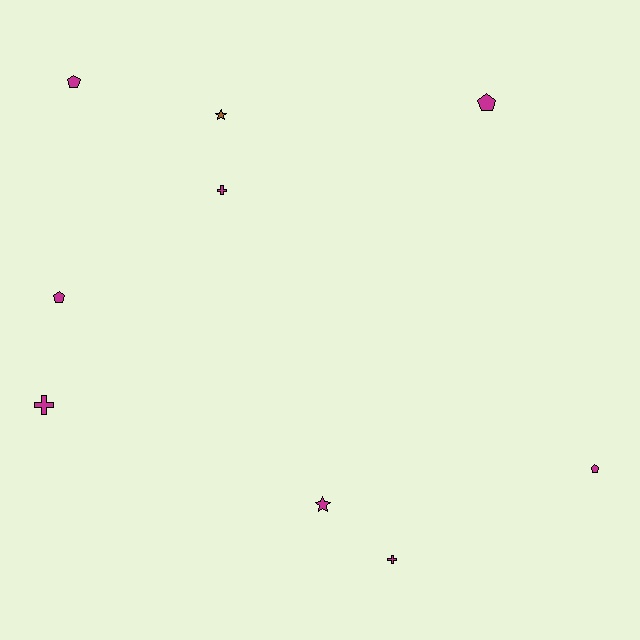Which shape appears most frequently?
Pentagon, with 4 objects.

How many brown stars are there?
There is 1 brown star.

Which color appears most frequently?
Magenta, with 8 objects.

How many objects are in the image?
There are 9 objects.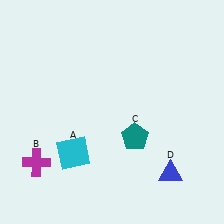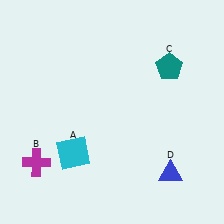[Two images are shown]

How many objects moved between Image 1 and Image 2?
1 object moved between the two images.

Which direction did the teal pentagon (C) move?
The teal pentagon (C) moved up.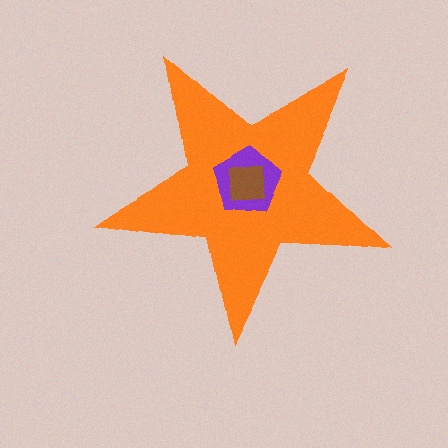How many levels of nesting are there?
3.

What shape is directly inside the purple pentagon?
The brown square.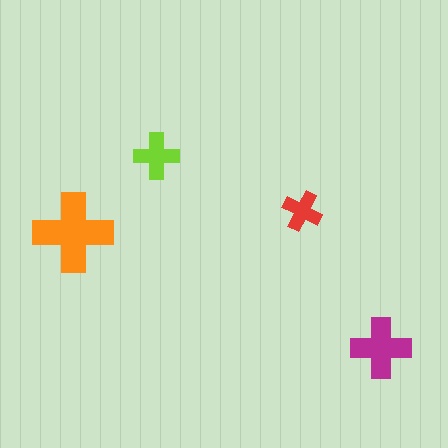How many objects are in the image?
There are 4 objects in the image.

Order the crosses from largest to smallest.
the orange one, the magenta one, the lime one, the red one.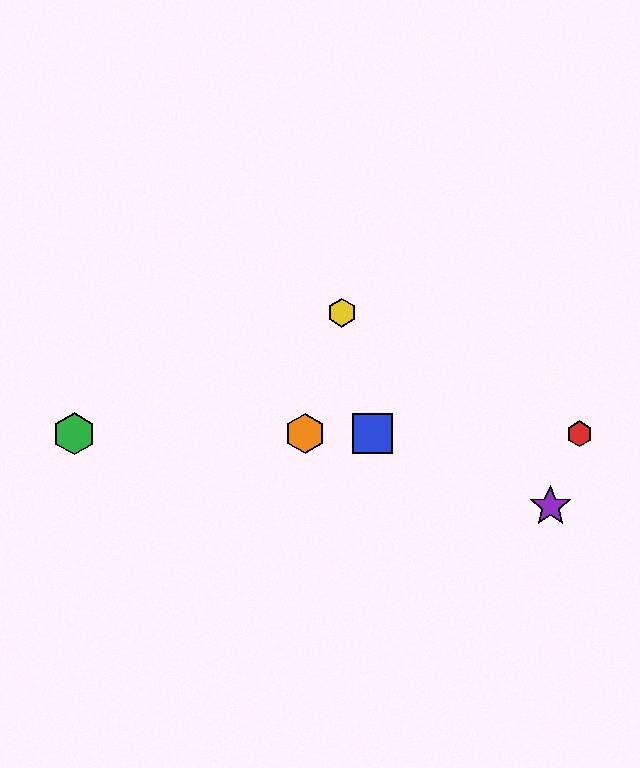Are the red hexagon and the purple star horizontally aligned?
No, the red hexagon is at y≈434 and the purple star is at y≈506.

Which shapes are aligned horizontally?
The red hexagon, the blue square, the green hexagon, the orange hexagon are aligned horizontally.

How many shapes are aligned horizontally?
4 shapes (the red hexagon, the blue square, the green hexagon, the orange hexagon) are aligned horizontally.